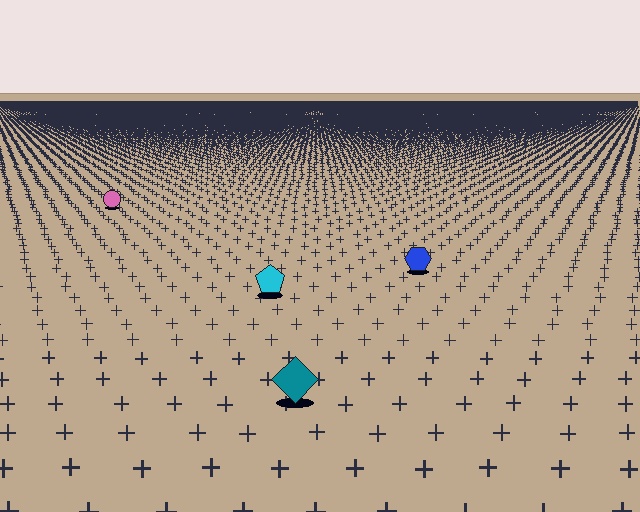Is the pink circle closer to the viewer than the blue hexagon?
No. The blue hexagon is closer — you can tell from the texture gradient: the ground texture is coarser near it.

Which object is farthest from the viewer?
The pink circle is farthest from the viewer. It appears smaller and the ground texture around it is denser.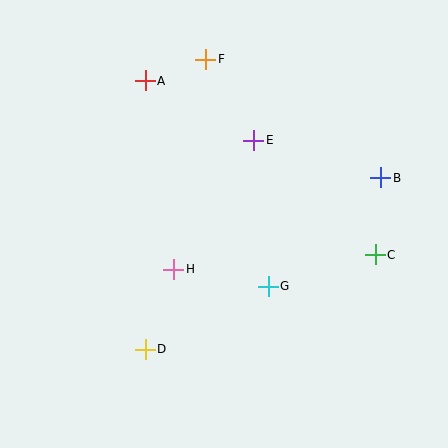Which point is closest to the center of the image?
Point H at (174, 269) is closest to the center.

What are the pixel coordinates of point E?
Point E is at (254, 140).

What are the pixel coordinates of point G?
Point G is at (268, 286).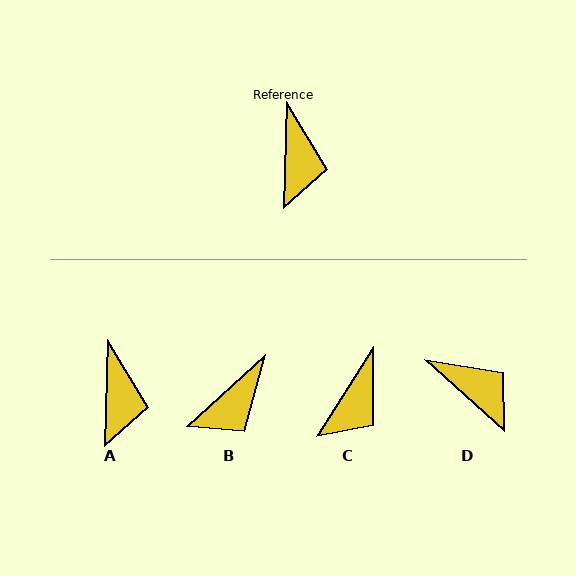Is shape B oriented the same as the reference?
No, it is off by about 46 degrees.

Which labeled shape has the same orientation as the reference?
A.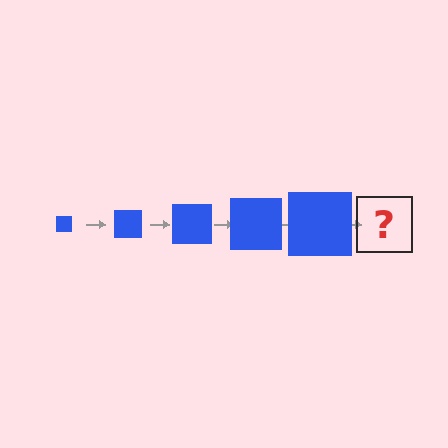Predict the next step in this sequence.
The next step is a blue square, larger than the previous one.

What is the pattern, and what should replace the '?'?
The pattern is that the square gets progressively larger each step. The '?' should be a blue square, larger than the previous one.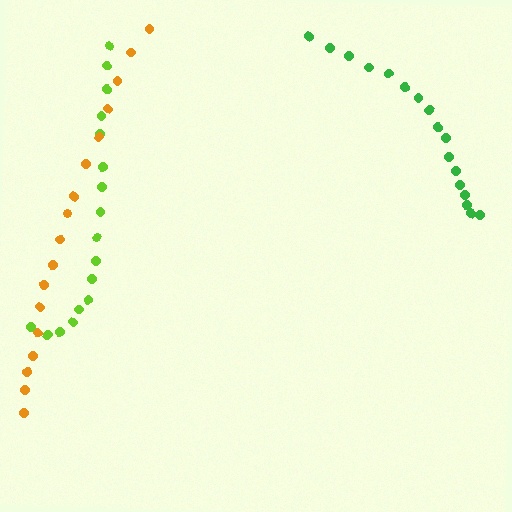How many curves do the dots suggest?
There are 3 distinct paths.